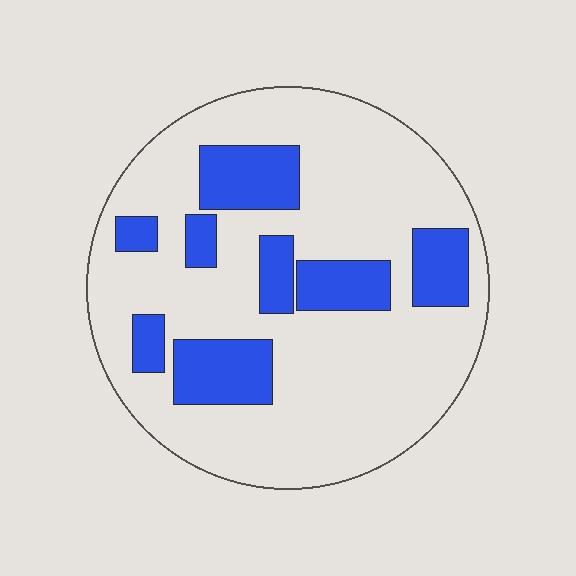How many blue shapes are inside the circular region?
8.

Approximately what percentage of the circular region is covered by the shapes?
Approximately 25%.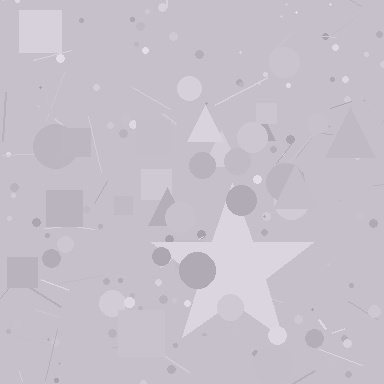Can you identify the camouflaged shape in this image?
The camouflaged shape is a star.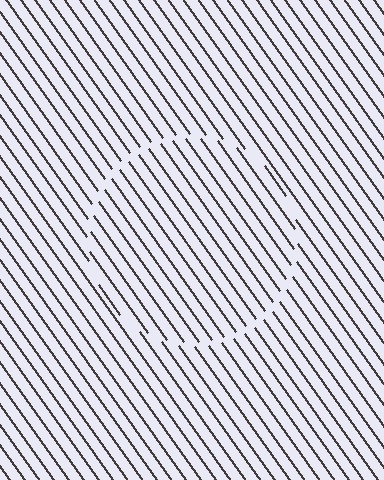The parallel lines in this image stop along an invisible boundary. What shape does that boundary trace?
An illusory circle. The interior of the shape contains the same grating, shifted by half a period — the contour is defined by the phase discontinuity where line-ends from the inner and outer gratings abut.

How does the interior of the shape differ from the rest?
The interior of the shape contains the same grating, shifted by half a period — the contour is defined by the phase discontinuity where line-ends from the inner and outer gratings abut.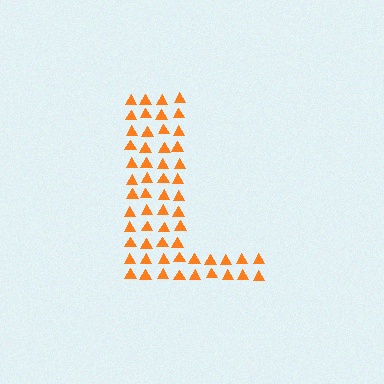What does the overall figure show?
The overall figure shows the letter L.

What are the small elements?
The small elements are triangles.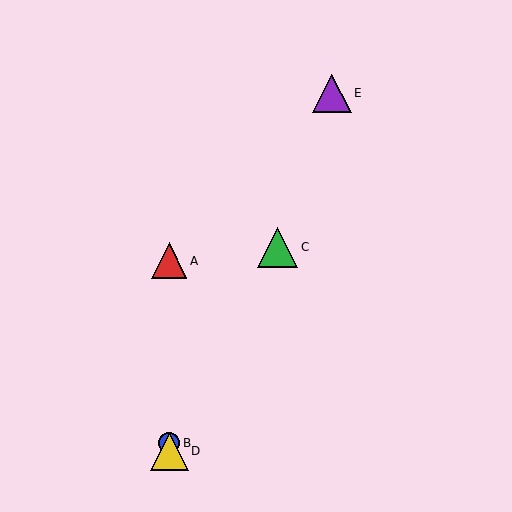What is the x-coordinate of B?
Object B is at x≈169.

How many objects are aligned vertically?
3 objects (A, B, D) are aligned vertically.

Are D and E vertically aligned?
No, D is at x≈169 and E is at x≈332.